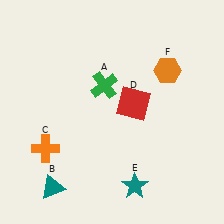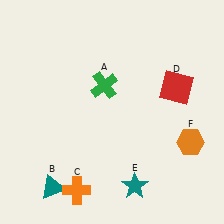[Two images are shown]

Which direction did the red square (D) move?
The red square (D) moved right.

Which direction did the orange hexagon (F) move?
The orange hexagon (F) moved down.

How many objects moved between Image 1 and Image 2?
3 objects moved between the two images.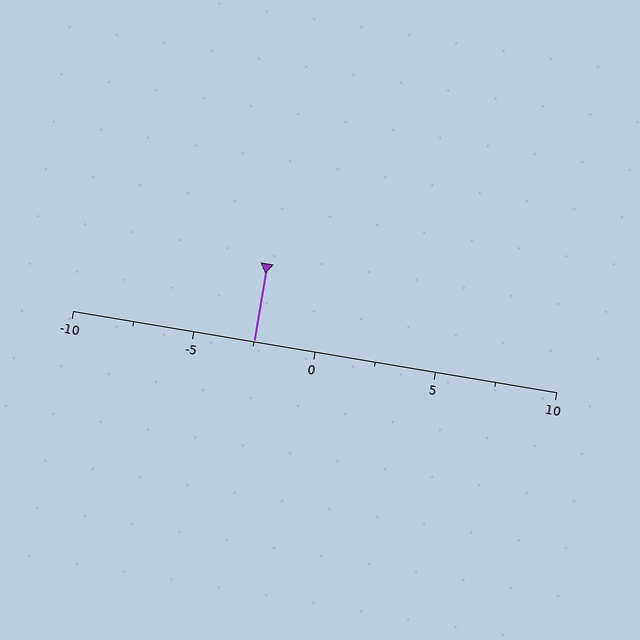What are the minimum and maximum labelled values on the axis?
The axis runs from -10 to 10.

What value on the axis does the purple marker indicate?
The marker indicates approximately -2.5.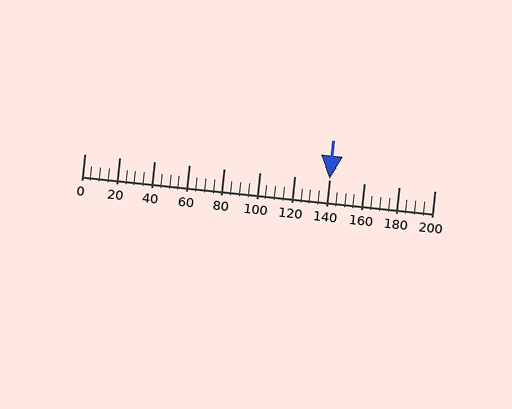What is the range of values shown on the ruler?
The ruler shows values from 0 to 200.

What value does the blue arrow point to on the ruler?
The blue arrow points to approximately 140.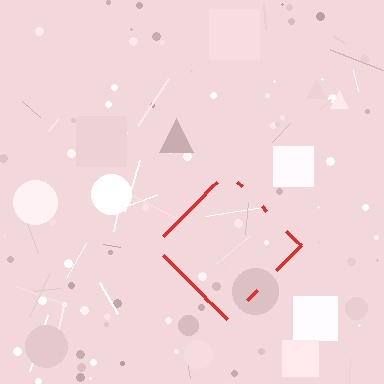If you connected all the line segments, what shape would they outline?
They would outline a diamond.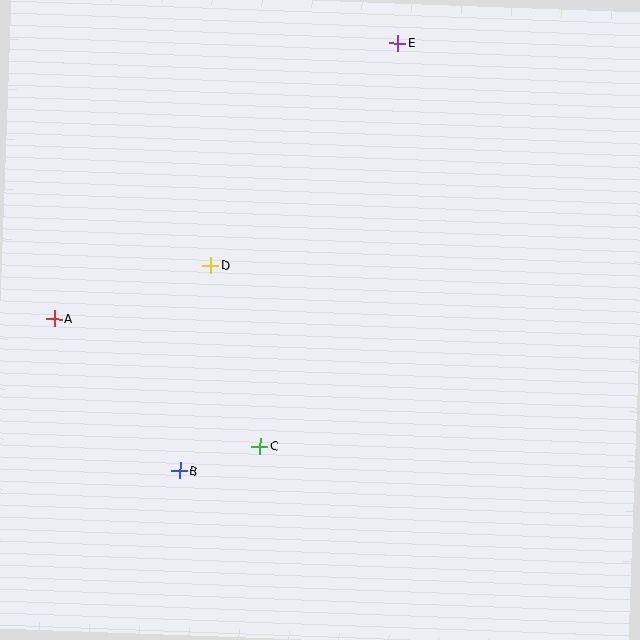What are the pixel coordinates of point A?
Point A is at (54, 319).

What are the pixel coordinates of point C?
Point C is at (260, 446).